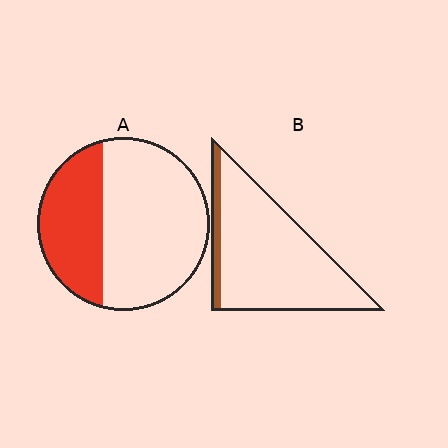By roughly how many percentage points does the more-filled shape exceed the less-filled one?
By roughly 25 percentage points (A over B).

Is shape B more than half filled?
No.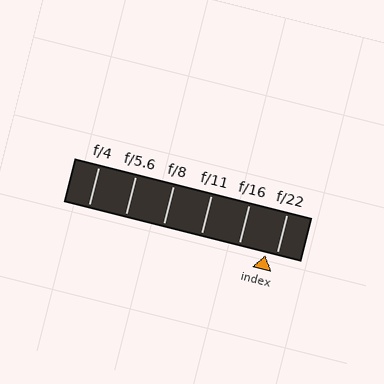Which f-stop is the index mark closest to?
The index mark is closest to f/22.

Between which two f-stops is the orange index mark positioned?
The index mark is between f/16 and f/22.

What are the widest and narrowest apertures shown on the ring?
The widest aperture shown is f/4 and the narrowest is f/22.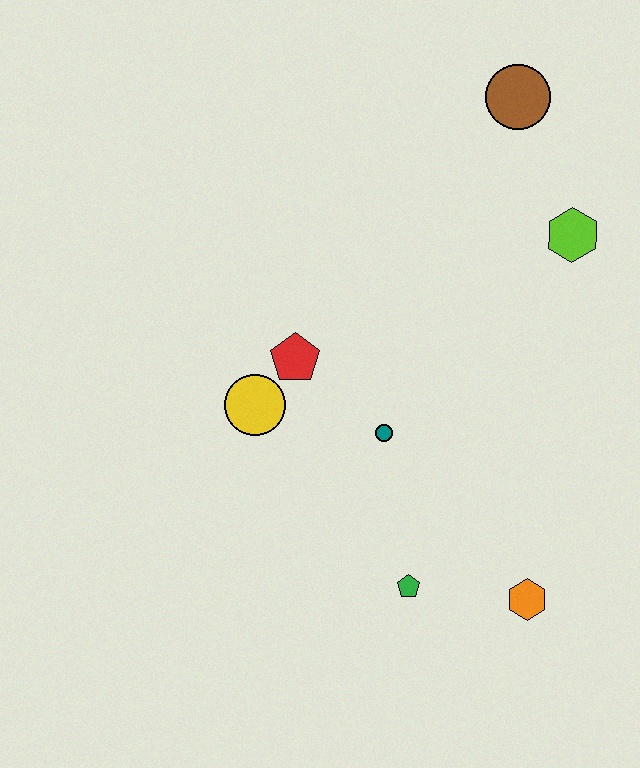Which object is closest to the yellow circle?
The red pentagon is closest to the yellow circle.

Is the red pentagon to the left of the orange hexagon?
Yes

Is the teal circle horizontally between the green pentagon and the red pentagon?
Yes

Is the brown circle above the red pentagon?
Yes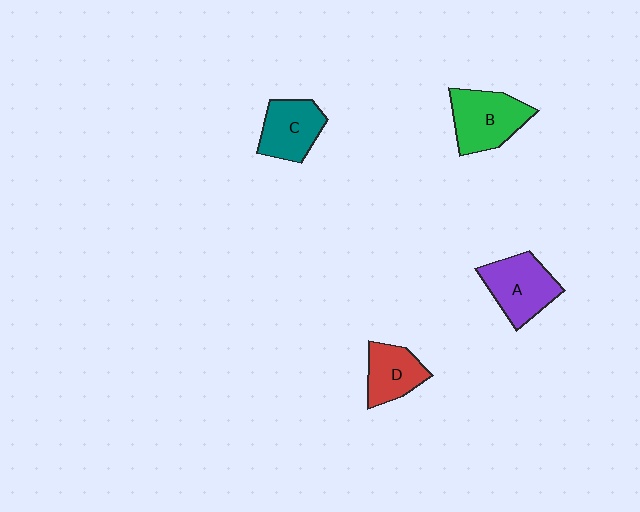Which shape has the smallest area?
Shape D (red).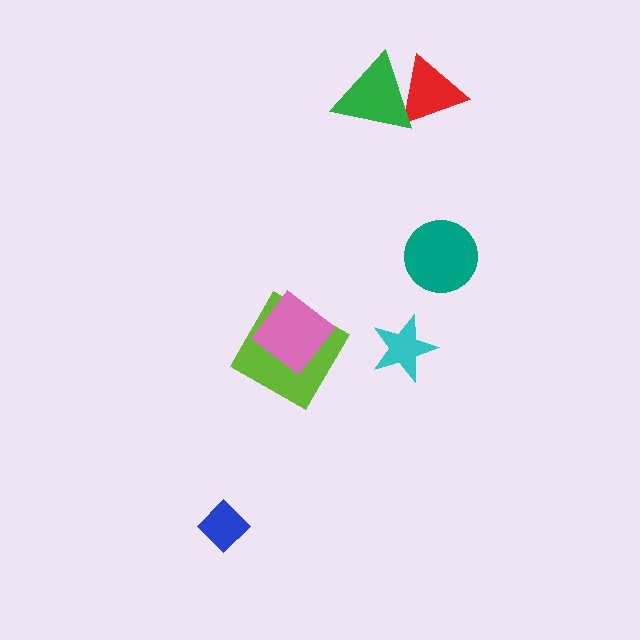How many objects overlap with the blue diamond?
0 objects overlap with the blue diamond.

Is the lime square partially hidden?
Yes, it is partially covered by another shape.